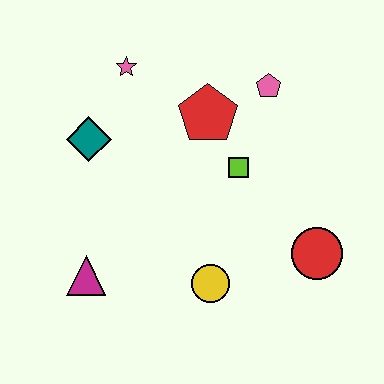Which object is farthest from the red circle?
The pink star is farthest from the red circle.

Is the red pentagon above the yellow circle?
Yes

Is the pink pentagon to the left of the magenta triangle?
No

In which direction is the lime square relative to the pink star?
The lime square is to the right of the pink star.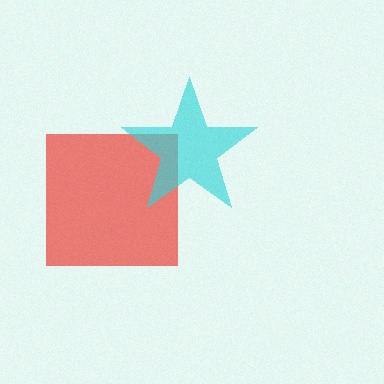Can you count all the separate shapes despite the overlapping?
Yes, there are 2 separate shapes.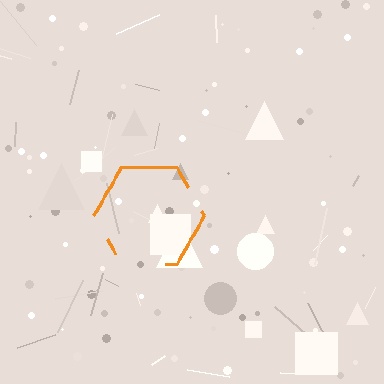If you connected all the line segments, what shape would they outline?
They would outline a hexagon.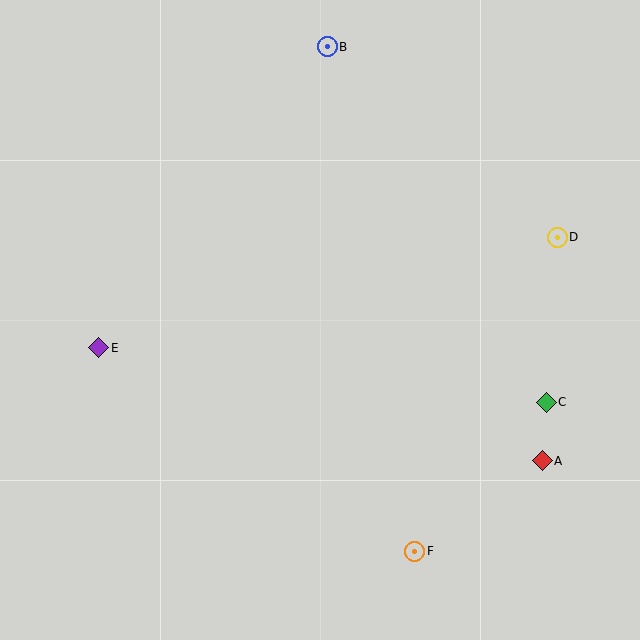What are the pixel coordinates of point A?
Point A is at (542, 461).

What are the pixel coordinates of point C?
Point C is at (546, 402).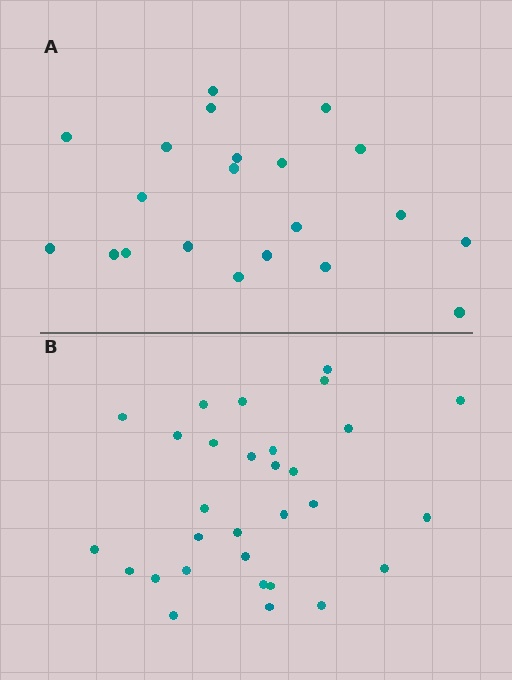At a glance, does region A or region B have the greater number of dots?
Region B (the bottom region) has more dots.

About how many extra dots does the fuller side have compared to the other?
Region B has roughly 8 or so more dots than region A.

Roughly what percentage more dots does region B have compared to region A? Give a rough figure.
About 45% more.